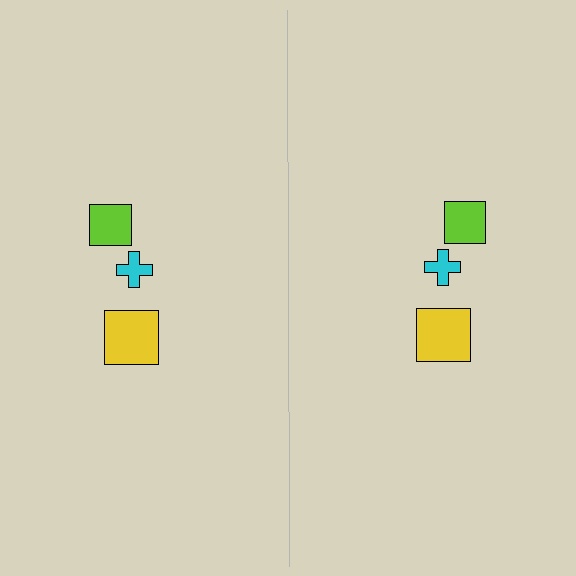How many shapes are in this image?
There are 6 shapes in this image.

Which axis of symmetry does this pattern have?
The pattern has a vertical axis of symmetry running through the center of the image.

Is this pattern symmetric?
Yes, this pattern has bilateral (reflection) symmetry.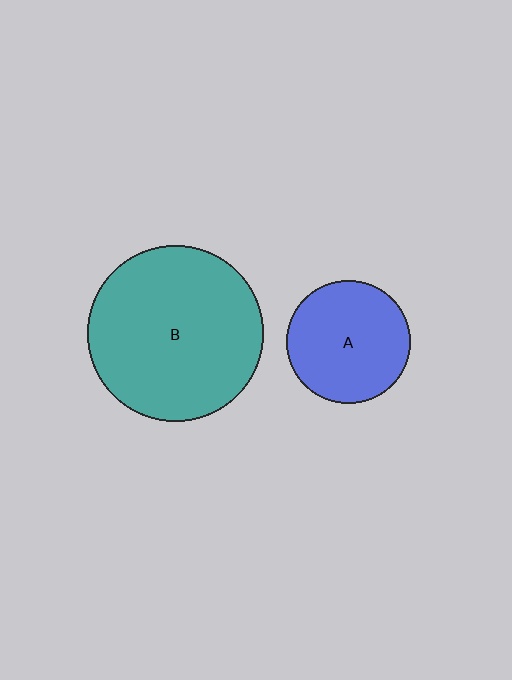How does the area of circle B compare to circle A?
Approximately 2.0 times.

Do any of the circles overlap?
No, none of the circles overlap.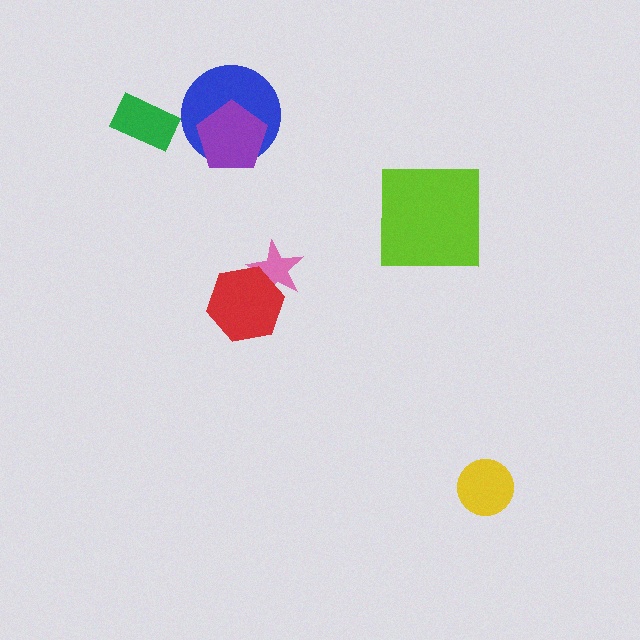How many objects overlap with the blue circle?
1 object overlaps with the blue circle.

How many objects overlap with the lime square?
0 objects overlap with the lime square.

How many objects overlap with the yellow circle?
0 objects overlap with the yellow circle.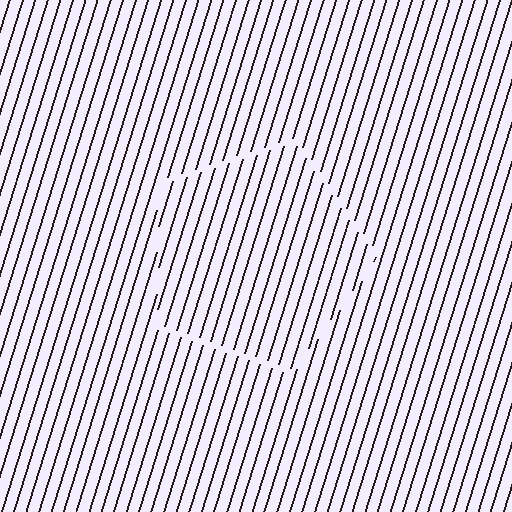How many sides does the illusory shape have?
5 sides — the line-ends trace a pentagon.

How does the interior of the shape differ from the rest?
The interior of the shape contains the same grating, shifted by half a period — the contour is defined by the phase discontinuity where line-ends from the inner and outer gratings abut.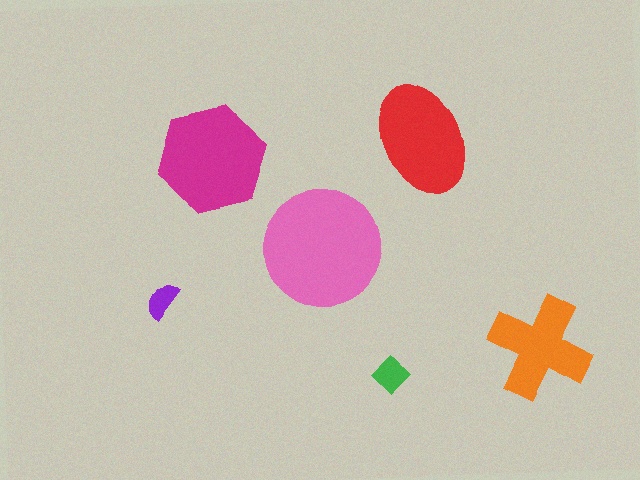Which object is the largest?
The pink circle.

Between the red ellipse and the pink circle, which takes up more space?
The pink circle.